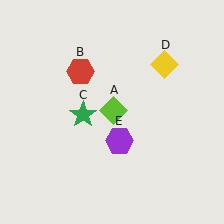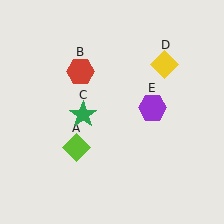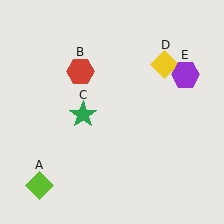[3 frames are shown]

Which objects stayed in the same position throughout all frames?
Red hexagon (object B) and green star (object C) and yellow diamond (object D) remained stationary.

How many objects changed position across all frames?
2 objects changed position: lime diamond (object A), purple hexagon (object E).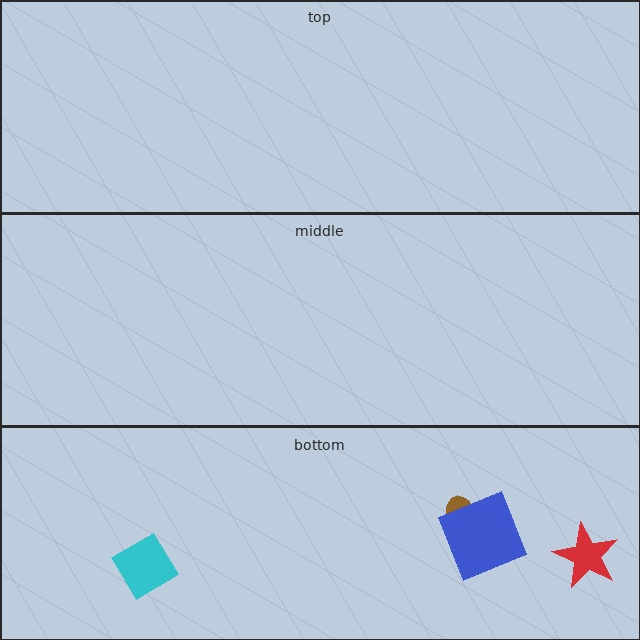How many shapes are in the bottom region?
4.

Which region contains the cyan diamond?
The bottom region.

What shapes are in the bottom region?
The brown ellipse, the blue square, the cyan diamond, the red star.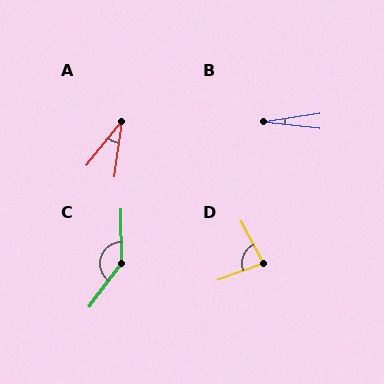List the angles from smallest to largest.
B (16°), A (31°), D (82°), C (143°).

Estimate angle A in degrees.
Approximately 31 degrees.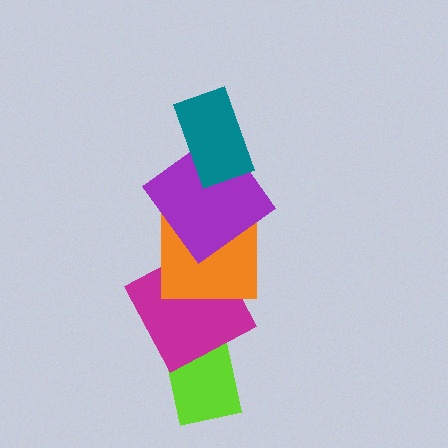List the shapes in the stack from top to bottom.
From top to bottom: the teal rectangle, the purple diamond, the orange square, the magenta square, the lime rectangle.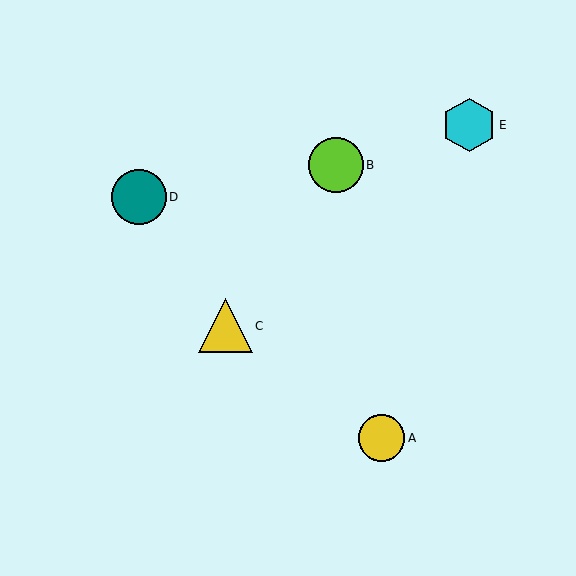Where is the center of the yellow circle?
The center of the yellow circle is at (381, 438).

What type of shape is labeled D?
Shape D is a teal circle.